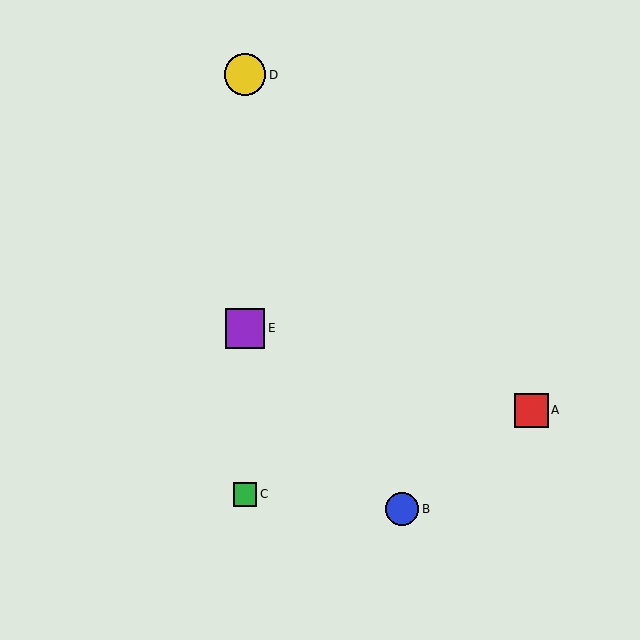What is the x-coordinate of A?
Object A is at x≈532.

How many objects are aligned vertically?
3 objects (C, D, E) are aligned vertically.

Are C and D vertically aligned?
Yes, both are at x≈245.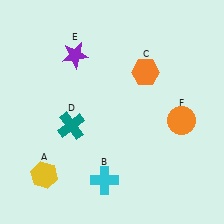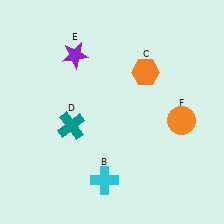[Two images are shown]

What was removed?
The yellow hexagon (A) was removed in Image 2.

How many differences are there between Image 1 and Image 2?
There is 1 difference between the two images.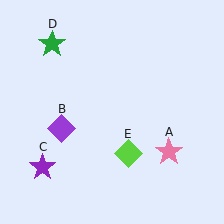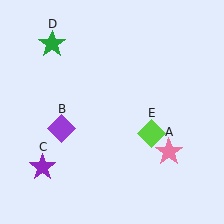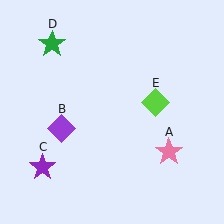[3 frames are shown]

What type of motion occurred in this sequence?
The lime diamond (object E) rotated counterclockwise around the center of the scene.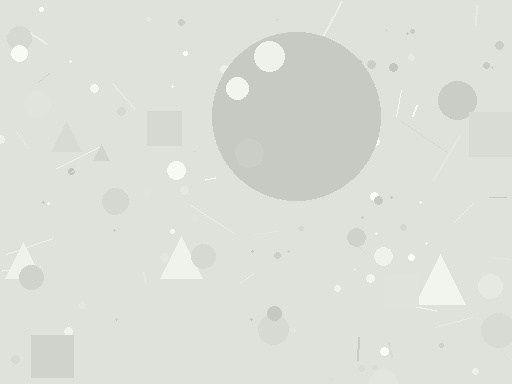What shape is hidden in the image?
A circle is hidden in the image.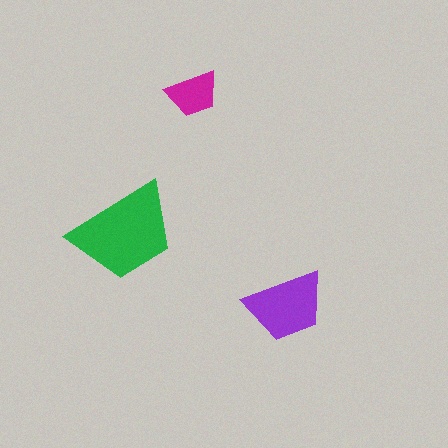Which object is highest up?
The magenta trapezoid is topmost.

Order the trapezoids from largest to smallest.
the green one, the purple one, the magenta one.